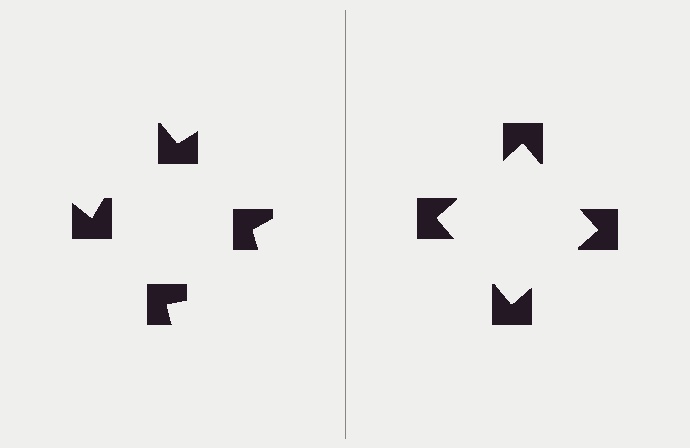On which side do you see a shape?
An illusory square appears on the right side. On the left side the wedge cuts are rotated, so no coherent shape forms.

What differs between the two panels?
The notched squares are positioned identically on both sides; only the wedge orientations differ. On the right they align to a square; on the left they are misaligned.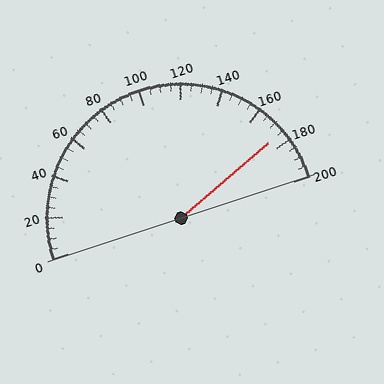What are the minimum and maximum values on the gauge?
The gauge ranges from 0 to 200.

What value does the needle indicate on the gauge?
The needle indicates approximately 175.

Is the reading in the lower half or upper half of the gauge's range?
The reading is in the upper half of the range (0 to 200).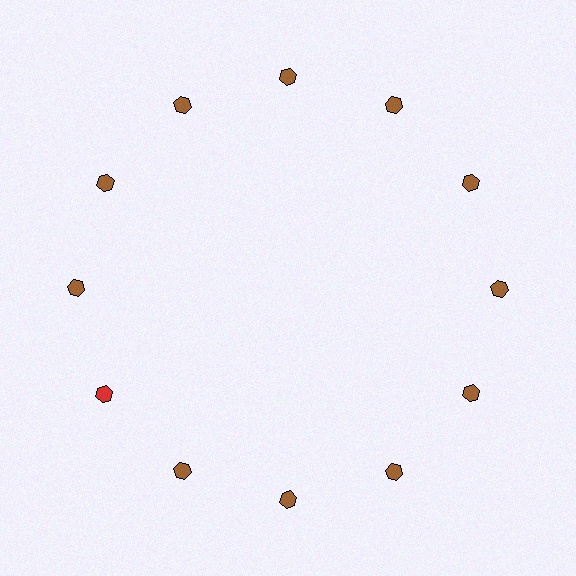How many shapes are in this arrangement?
There are 12 shapes arranged in a ring pattern.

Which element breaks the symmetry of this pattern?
The red hexagon at roughly the 8 o'clock position breaks the symmetry. All other shapes are brown hexagons.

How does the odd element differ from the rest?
It has a different color: red instead of brown.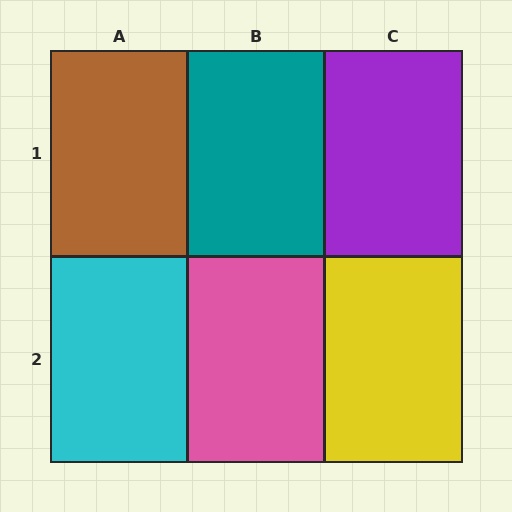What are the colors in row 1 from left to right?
Brown, teal, purple.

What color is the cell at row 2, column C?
Yellow.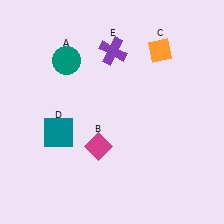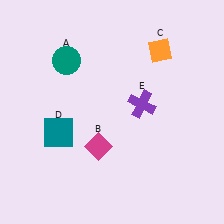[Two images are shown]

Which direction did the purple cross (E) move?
The purple cross (E) moved down.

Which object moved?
The purple cross (E) moved down.